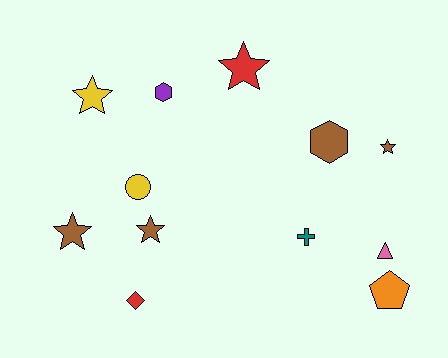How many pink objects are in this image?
There is 1 pink object.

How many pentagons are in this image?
There is 1 pentagon.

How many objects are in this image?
There are 12 objects.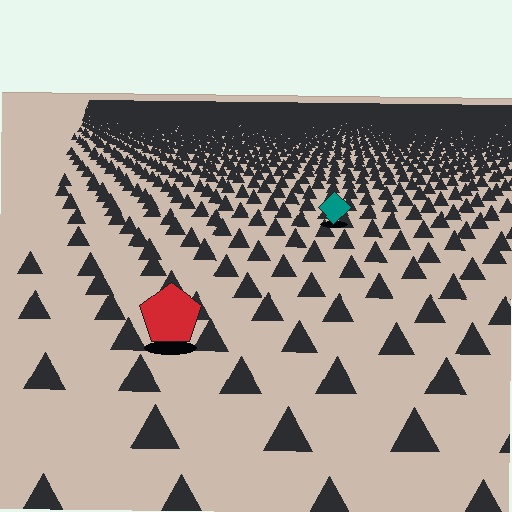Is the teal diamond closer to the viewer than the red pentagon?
No. The red pentagon is closer — you can tell from the texture gradient: the ground texture is coarser near it.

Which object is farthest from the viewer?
The teal diamond is farthest from the viewer. It appears smaller and the ground texture around it is denser.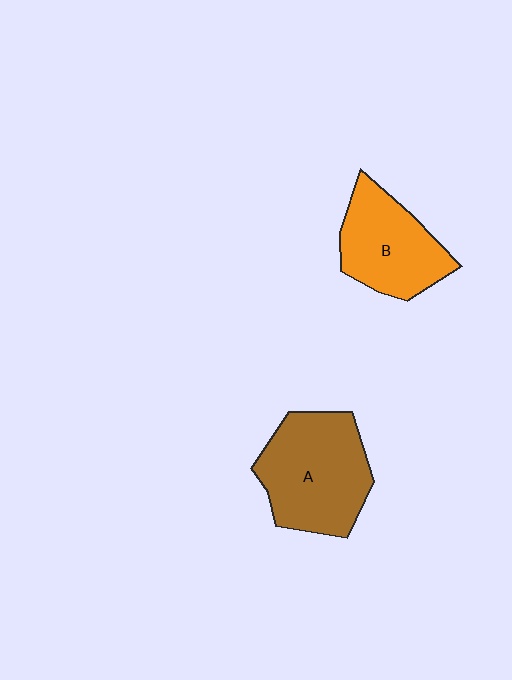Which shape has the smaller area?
Shape B (orange).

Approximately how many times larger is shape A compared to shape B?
Approximately 1.3 times.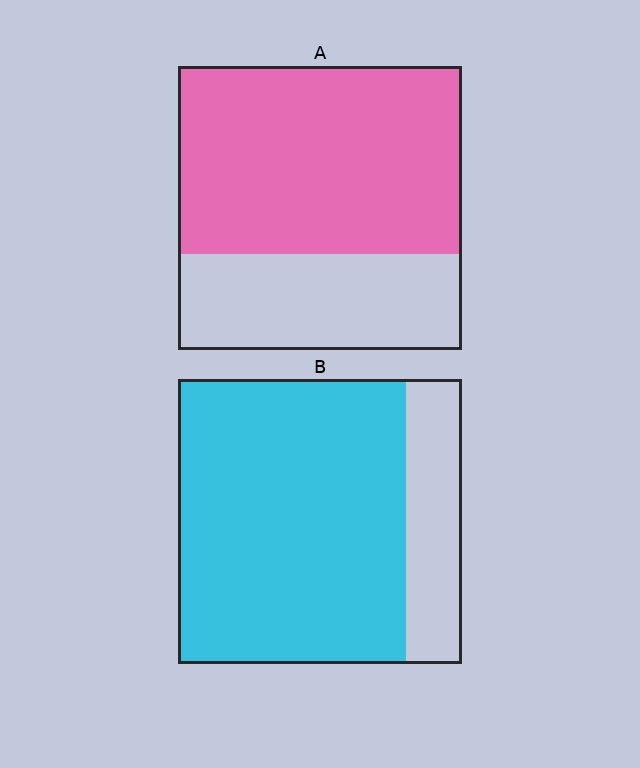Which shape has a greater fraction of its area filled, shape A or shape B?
Shape B.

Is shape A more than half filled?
Yes.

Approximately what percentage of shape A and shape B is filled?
A is approximately 65% and B is approximately 80%.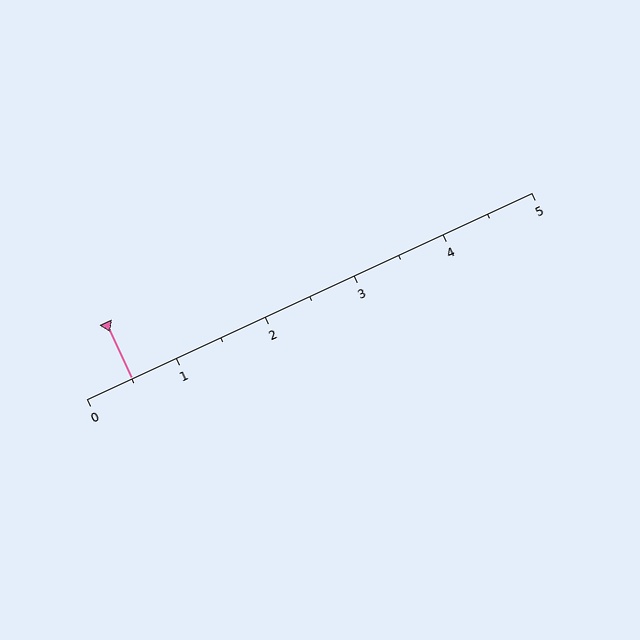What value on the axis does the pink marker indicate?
The marker indicates approximately 0.5.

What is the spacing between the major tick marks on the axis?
The major ticks are spaced 1 apart.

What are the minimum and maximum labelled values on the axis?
The axis runs from 0 to 5.